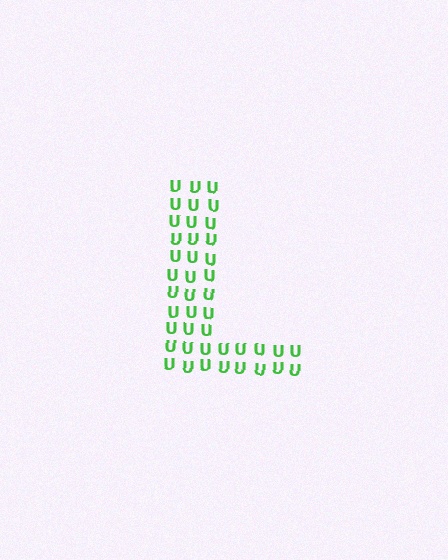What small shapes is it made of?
It is made of small letter U's.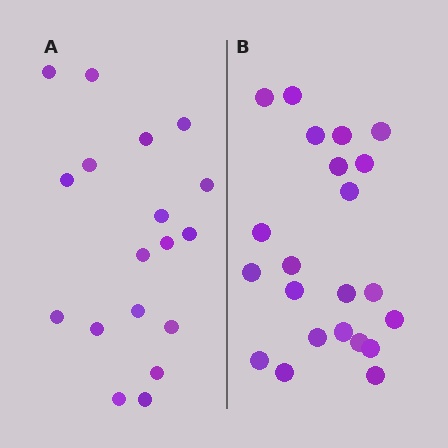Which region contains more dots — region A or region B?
Region B (the right region) has more dots.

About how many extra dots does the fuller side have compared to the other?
Region B has about 4 more dots than region A.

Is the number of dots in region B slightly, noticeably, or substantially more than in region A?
Region B has only slightly more — the two regions are fairly close. The ratio is roughly 1.2 to 1.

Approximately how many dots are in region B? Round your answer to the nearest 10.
About 20 dots. (The exact count is 22, which rounds to 20.)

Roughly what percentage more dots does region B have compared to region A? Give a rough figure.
About 20% more.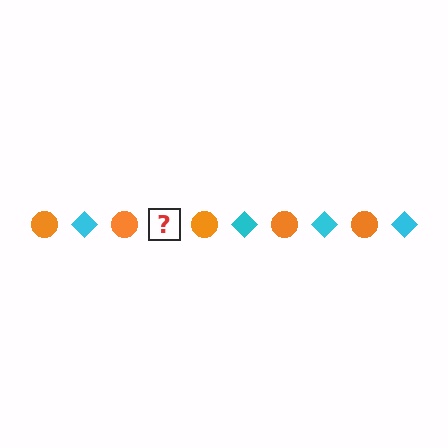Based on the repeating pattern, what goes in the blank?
The blank should be a cyan diamond.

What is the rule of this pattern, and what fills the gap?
The rule is that the pattern alternates between orange circle and cyan diamond. The gap should be filled with a cyan diamond.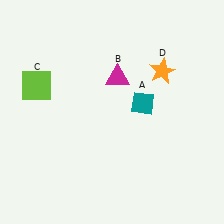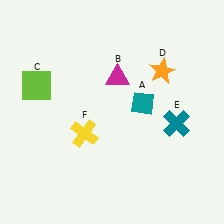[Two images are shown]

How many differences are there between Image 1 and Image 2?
There are 2 differences between the two images.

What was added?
A teal cross (E), a yellow cross (F) were added in Image 2.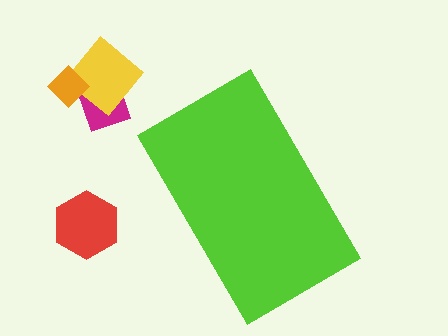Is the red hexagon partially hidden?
No, the red hexagon is fully visible.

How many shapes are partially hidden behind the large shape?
0 shapes are partially hidden.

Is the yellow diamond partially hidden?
No, the yellow diamond is fully visible.